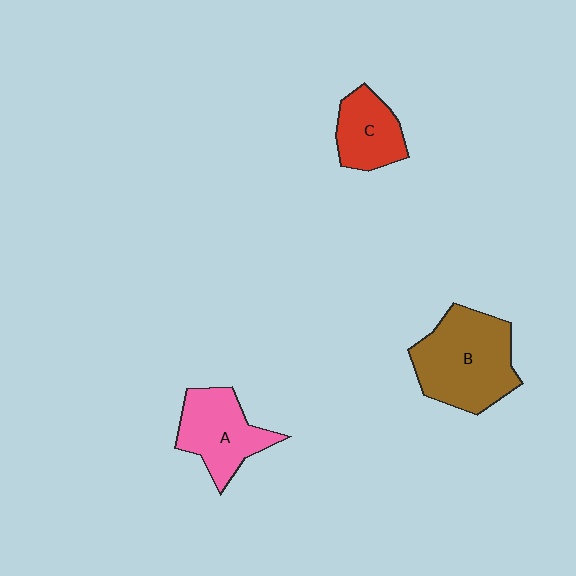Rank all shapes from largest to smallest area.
From largest to smallest: B (brown), A (pink), C (red).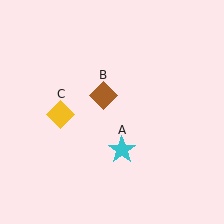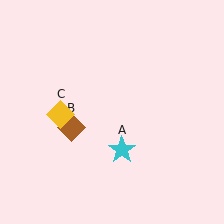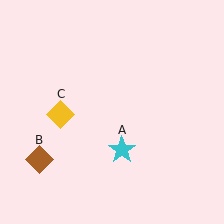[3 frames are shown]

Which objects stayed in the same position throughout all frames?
Cyan star (object A) and yellow diamond (object C) remained stationary.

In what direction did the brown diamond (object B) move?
The brown diamond (object B) moved down and to the left.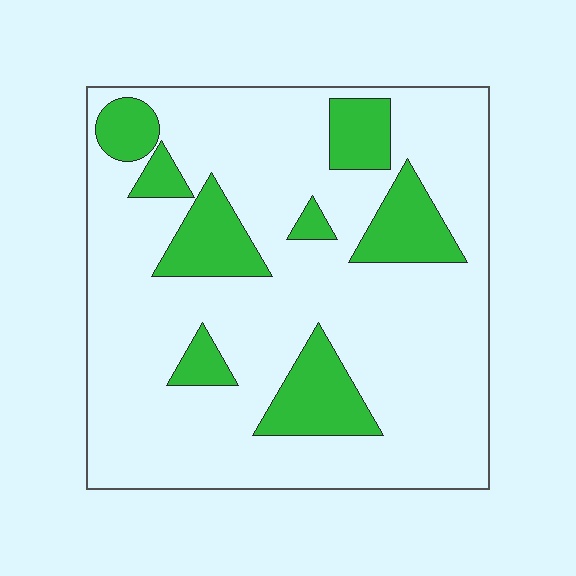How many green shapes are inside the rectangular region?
8.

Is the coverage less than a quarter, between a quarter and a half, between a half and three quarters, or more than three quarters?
Less than a quarter.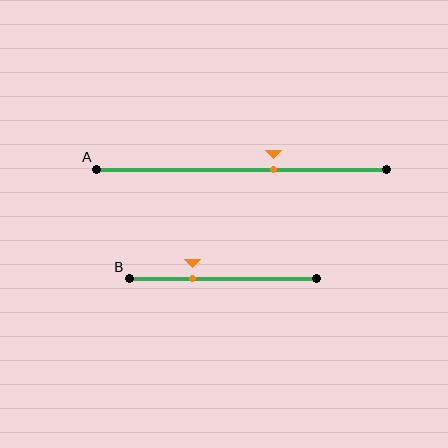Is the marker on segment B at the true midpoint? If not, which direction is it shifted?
No, the marker on segment B is shifted to the left by about 16% of the segment length.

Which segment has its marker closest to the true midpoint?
Segment A has its marker closest to the true midpoint.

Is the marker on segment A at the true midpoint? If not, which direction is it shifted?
No, the marker on segment A is shifted to the right by about 11% of the segment length.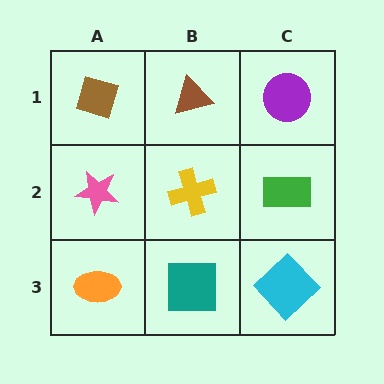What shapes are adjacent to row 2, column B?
A brown triangle (row 1, column B), a teal square (row 3, column B), a pink star (row 2, column A), a green rectangle (row 2, column C).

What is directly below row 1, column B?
A yellow cross.